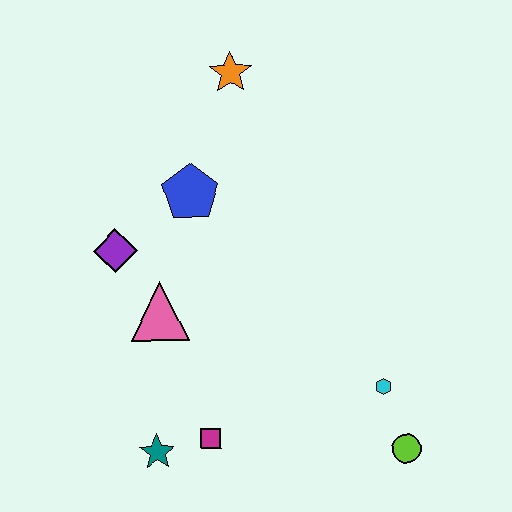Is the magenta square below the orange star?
Yes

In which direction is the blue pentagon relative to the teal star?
The blue pentagon is above the teal star.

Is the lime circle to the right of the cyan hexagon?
Yes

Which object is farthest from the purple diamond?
The lime circle is farthest from the purple diamond.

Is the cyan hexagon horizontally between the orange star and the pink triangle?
No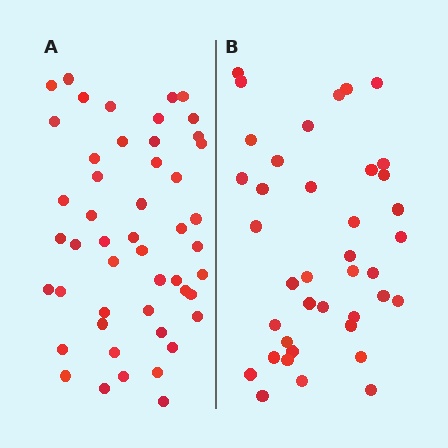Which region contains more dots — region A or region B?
Region A (the left region) has more dots.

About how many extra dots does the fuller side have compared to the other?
Region A has roughly 10 or so more dots than region B.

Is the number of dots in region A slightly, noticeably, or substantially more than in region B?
Region A has noticeably more, but not dramatically so. The ratio is roughly 1.3 to 1.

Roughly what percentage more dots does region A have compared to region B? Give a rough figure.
About 25% more.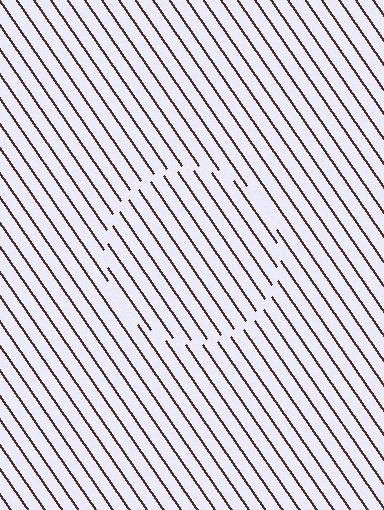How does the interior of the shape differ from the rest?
The interior of the shape contains the same grating, shifted by half a period — the contour is defined by the phase discontinuity where line-ends from the inner and outer gratings abut.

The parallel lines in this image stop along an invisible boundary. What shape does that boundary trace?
An illusory circle. The interior of the shape contains the same grating, shifted by half a period — the contour is defined by the phase discontinuity where line-ends from the inner and outer gratings abut.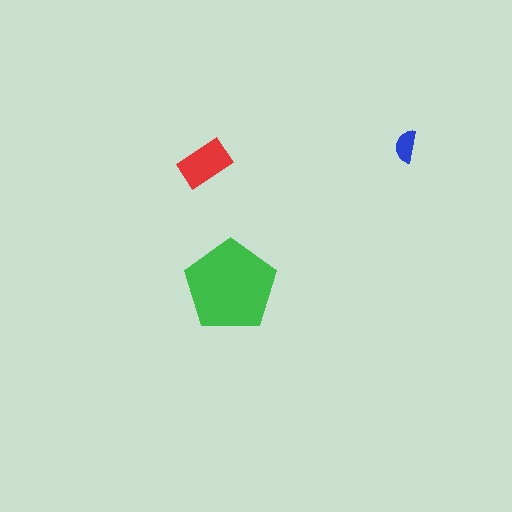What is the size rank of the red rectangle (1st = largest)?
2nd.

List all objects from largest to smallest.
The green pentagon, the red rectangle, the blue semicircle.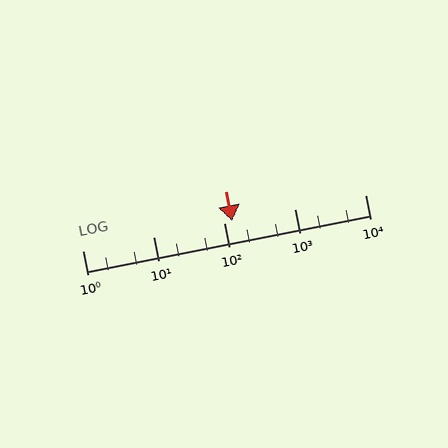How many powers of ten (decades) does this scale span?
The scale spans 4 decades, from 1 to 10000.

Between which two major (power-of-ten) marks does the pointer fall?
The pointer is between 100 and 1000.